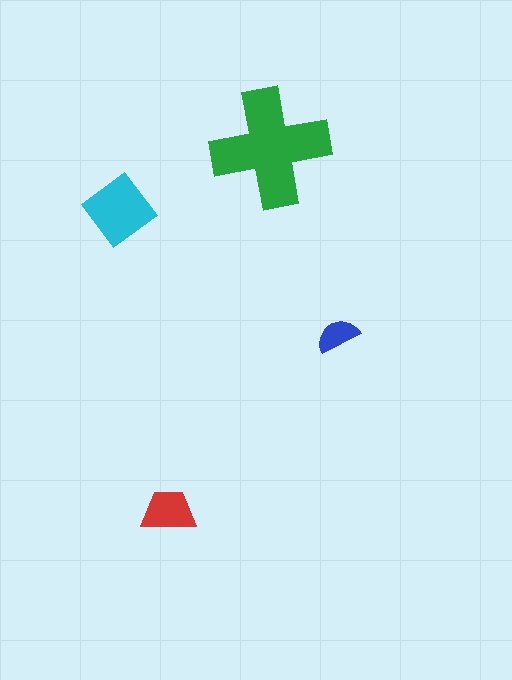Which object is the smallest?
The blue semicircle.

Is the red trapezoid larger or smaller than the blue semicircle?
Larger.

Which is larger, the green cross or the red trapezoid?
The green cross.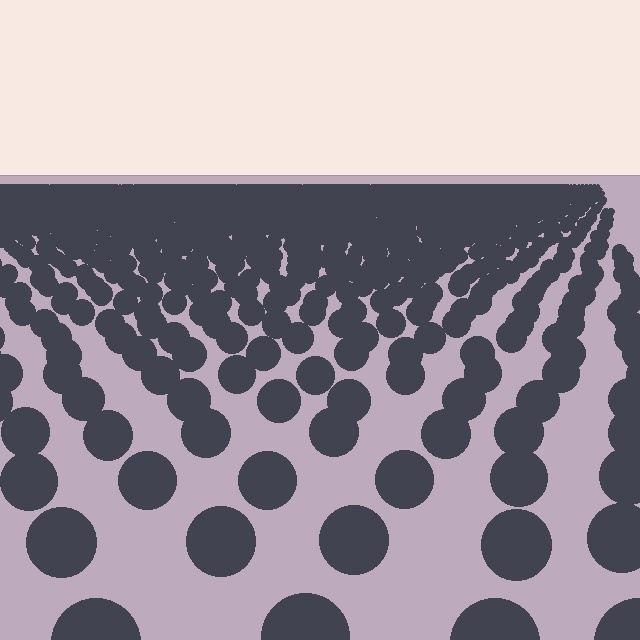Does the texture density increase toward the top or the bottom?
Density increases toward the top.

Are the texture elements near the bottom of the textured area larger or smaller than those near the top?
Larger. Near the bottom, elements are closer to the viewer and appear at a bigger on-screen size.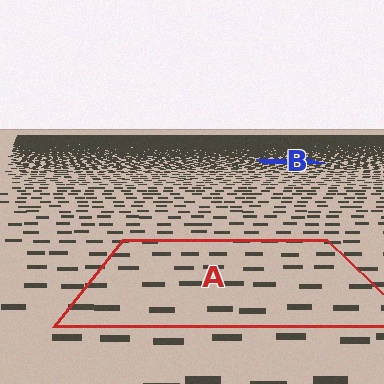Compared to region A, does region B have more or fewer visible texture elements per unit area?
Region B has more texture elements per unit area — they are packed more densely because it is farther away.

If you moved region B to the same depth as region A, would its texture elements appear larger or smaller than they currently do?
They would appear larger. At a closer depth, the same texture elements are projected at a bigger on-screen size.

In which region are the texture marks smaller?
The texture marks are smaller in region B, because it is farther away.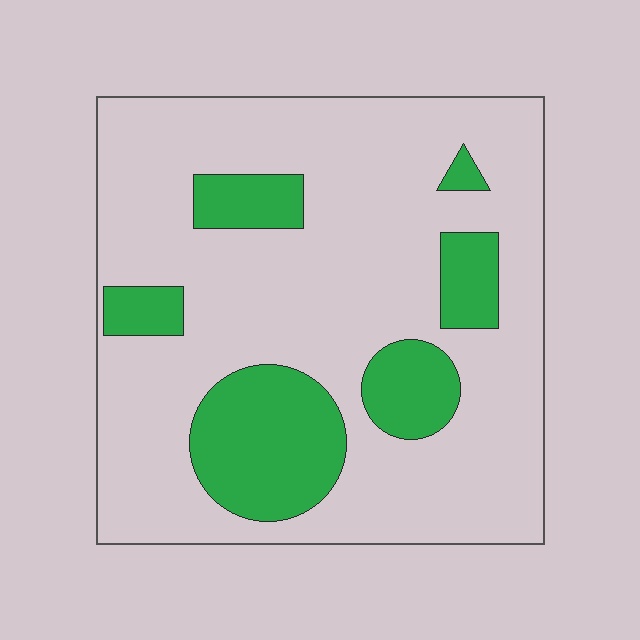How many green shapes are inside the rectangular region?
6.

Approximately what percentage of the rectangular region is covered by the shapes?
Approximately 20%.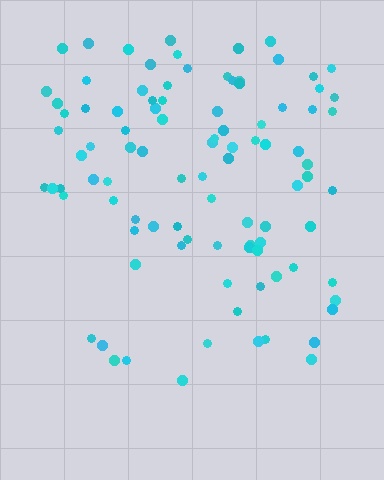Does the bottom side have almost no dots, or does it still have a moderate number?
Still a moderate number, just noticeably fewer than the top.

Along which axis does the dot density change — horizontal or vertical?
Vertical.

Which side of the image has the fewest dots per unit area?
The bottom.